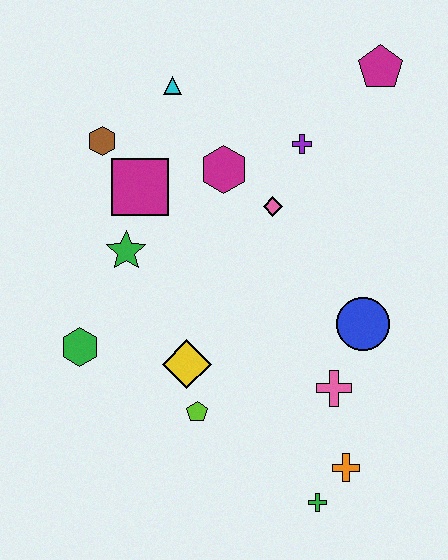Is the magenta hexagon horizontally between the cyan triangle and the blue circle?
Yes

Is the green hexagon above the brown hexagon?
No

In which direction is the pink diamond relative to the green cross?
The pink diamond is above the green cross.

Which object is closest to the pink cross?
The blue circle is closest to the pink cross.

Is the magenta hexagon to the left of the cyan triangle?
No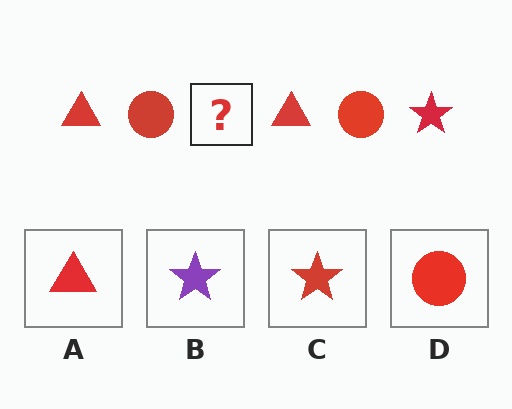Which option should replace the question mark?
Option C.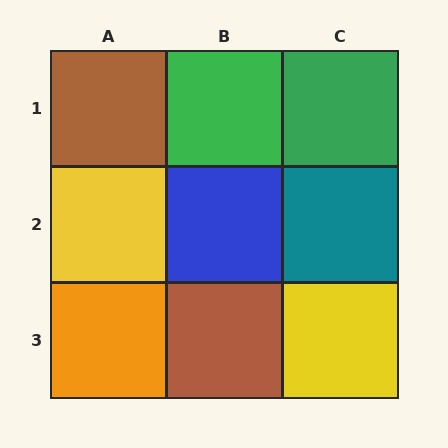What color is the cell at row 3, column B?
Brown.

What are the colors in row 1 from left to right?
Brown, green, green.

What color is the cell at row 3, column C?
Yellow.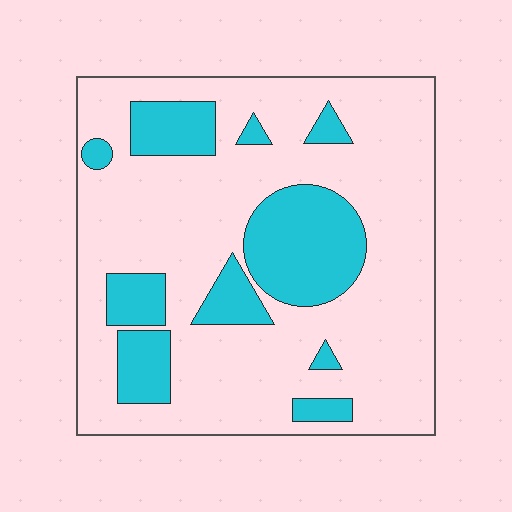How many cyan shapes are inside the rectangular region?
10.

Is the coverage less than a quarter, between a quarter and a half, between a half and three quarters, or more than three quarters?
Less than a quarter.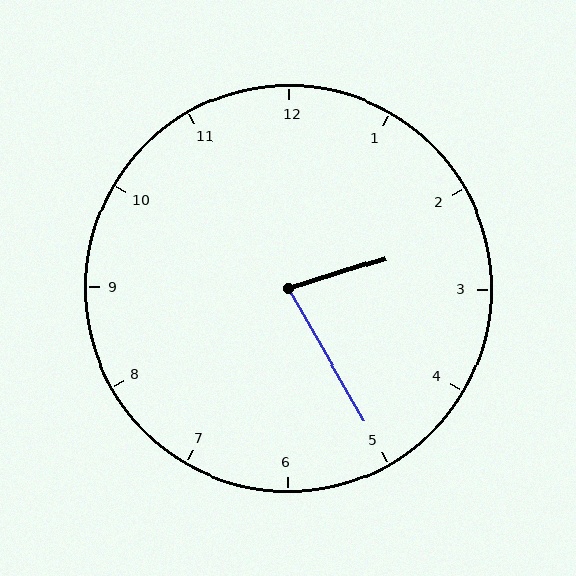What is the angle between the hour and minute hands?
Approximately 78 degrees.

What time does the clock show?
2:25.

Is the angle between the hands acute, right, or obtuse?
It is acute.